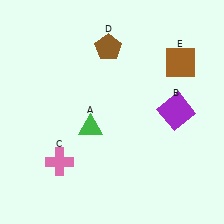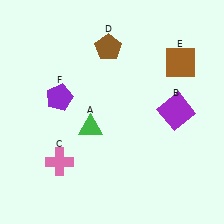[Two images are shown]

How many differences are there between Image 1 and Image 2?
There is 1 difference between the two images.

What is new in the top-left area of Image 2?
A purple pentagon (F) was added in the top-left area of Image 2.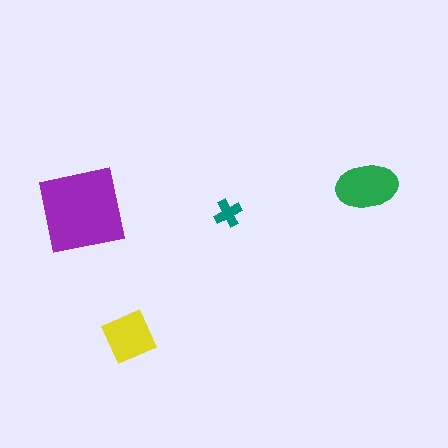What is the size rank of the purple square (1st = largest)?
1st.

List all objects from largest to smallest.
The purple square, the green ellipse, the yellow square, the teal cross.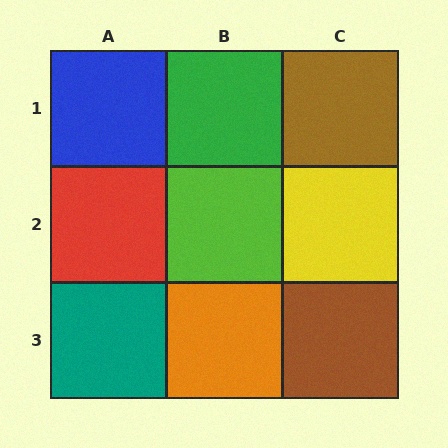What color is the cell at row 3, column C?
Brown.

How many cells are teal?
1 cell is teal.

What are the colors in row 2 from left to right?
Red, lime, yellow.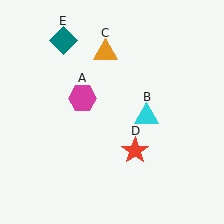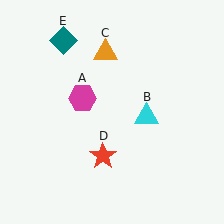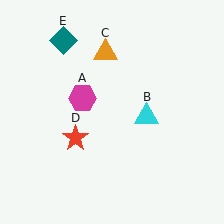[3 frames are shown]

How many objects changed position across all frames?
1 object changed position: red star (object D).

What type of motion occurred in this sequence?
The red star (object D) rotated clockwise around the center of the scene.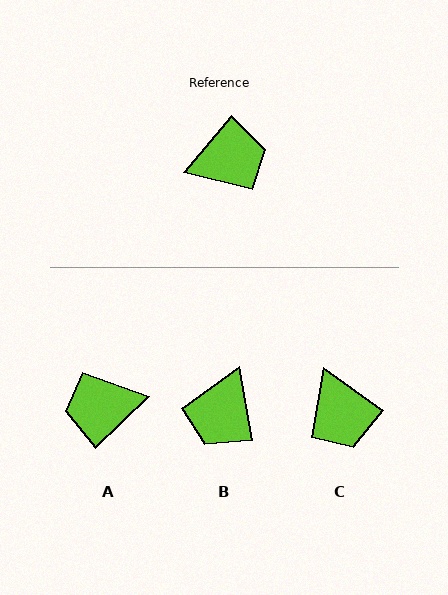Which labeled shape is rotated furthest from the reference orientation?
A, about 174 degrees away.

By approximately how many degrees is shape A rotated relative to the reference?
Approximately 174 degrees counter-clockwise.